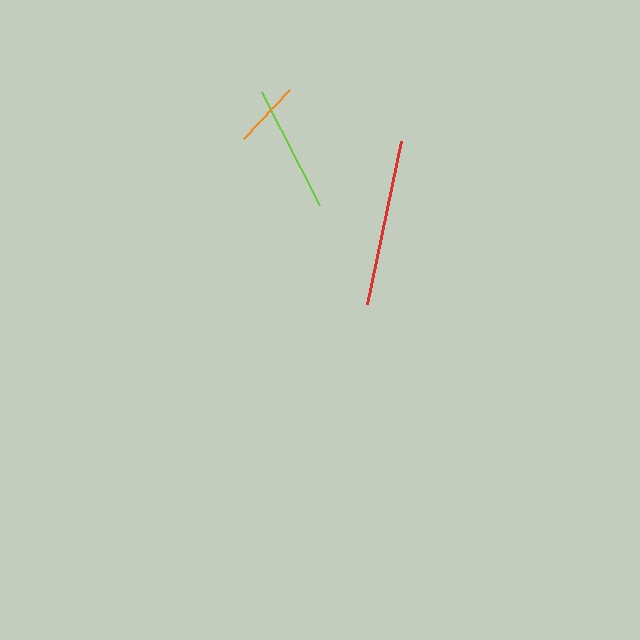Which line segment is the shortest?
The orange line is the shortest at approximately 67 pixels.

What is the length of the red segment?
The red segment is approximately 167 pixels long.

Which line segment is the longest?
The red line is the longest at approximately 167 pixels.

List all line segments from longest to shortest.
From longest to shortest: red, lime, orange.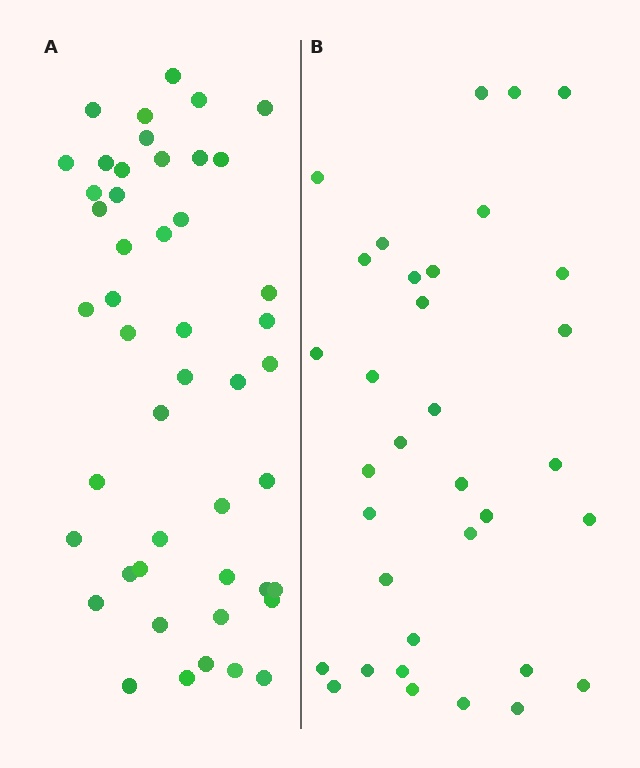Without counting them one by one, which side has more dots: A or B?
Region A (the left region) has more dots.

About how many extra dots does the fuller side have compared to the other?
Region A has approximately 15 more dots than region B.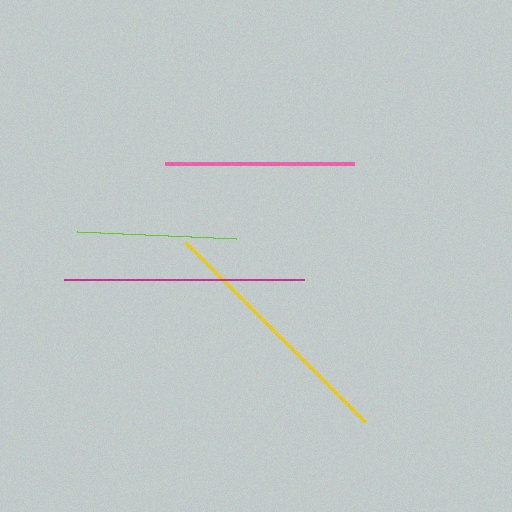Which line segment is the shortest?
The lime line is the shortest at approximately 159 pixels.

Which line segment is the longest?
The yellow line is the longest at approximately 255 pixels.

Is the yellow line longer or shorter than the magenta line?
The yellow line is longer than the magenta line.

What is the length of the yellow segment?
The yellow segment is approximately 255 pixels long.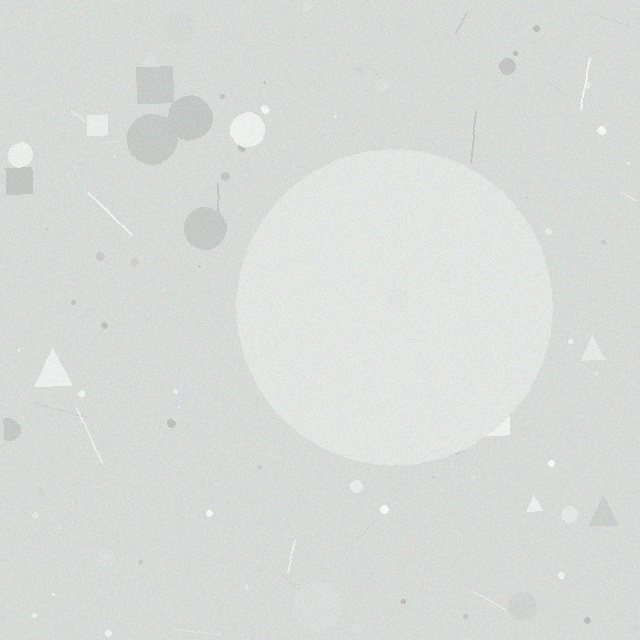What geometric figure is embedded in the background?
A circle is embedded in the background.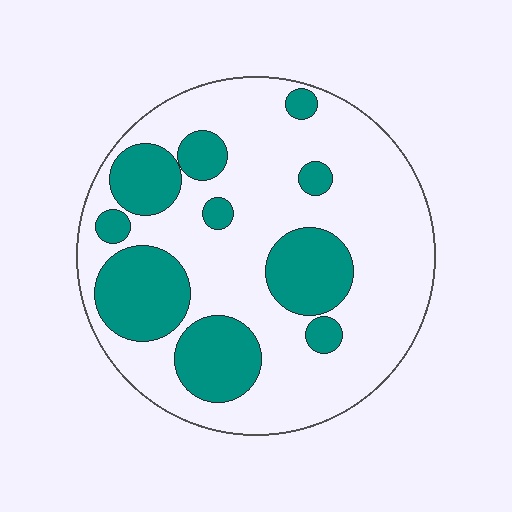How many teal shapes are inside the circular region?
10.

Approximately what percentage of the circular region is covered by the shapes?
Approximately 30%.